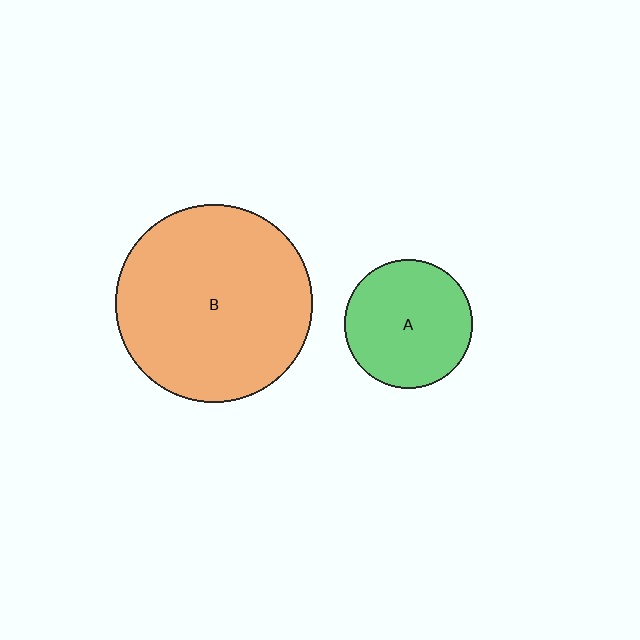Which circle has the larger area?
Circle B (orange).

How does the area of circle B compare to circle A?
Approximately 2.4 times.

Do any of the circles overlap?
No, none of the circles overlap.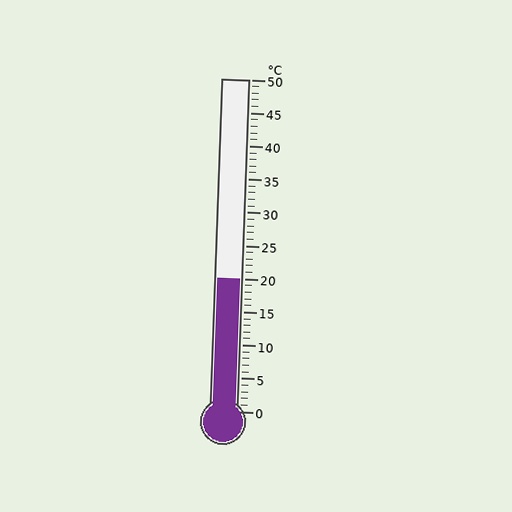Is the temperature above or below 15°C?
The temperature is above 15°C.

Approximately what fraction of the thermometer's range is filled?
The thermometer is filled to approximately 40% of its range.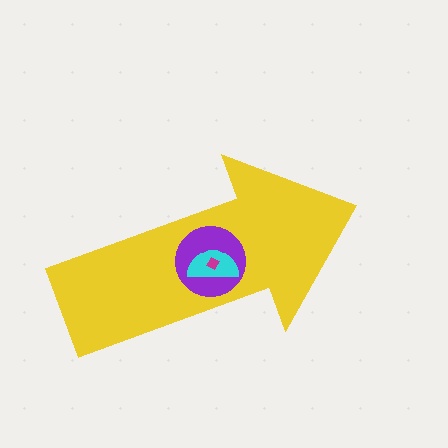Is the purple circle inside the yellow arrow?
Yes.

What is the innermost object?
The magenta diamond.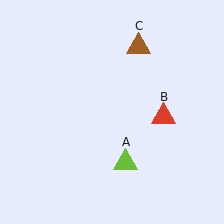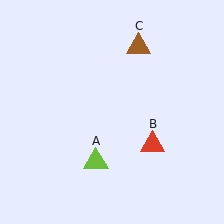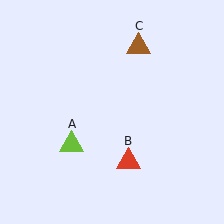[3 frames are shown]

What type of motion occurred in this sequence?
The lime triangle (object A), red triangle (object B) rotated clockwise around the center of the scene.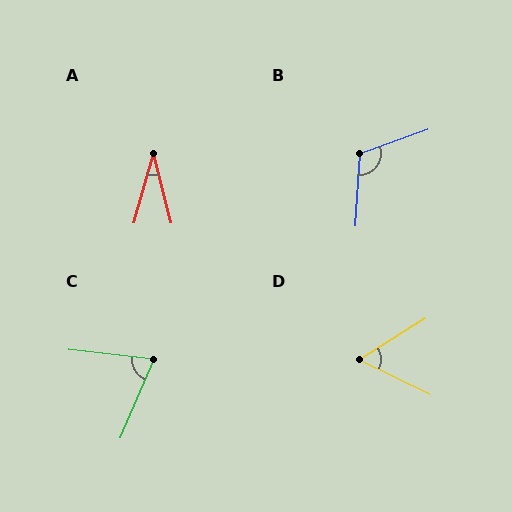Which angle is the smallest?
A, at approximately 30 degrees.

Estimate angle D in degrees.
Approximately 58 degrees.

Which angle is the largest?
B, at approximately 113 degrees.